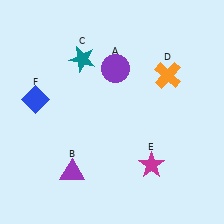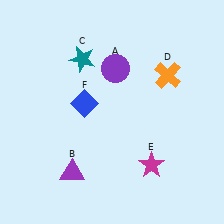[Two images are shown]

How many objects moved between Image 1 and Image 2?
1 object moved between the two images.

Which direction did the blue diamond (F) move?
The blue diamond (F) moved right.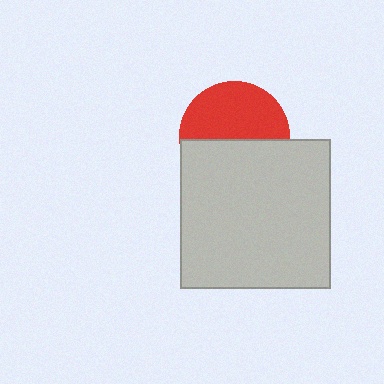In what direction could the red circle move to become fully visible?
The red circle could move up. That would shift it out from behind the light gray square entirely.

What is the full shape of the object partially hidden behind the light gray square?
The partially hidden object is a red circle.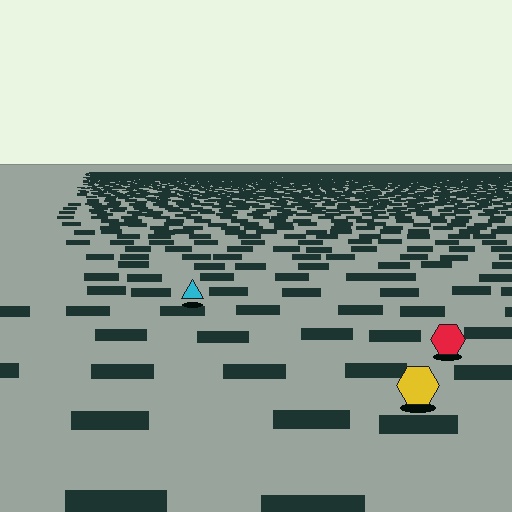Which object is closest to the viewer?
The yellow hexagon is closest. The texture marks near it are larger and more spread out.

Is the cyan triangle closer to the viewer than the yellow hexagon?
No. The yellow hexagon is closer — you can tell from the texture gradient: the ground texture is coarser near it.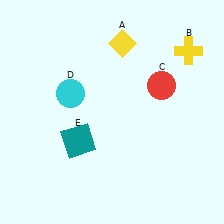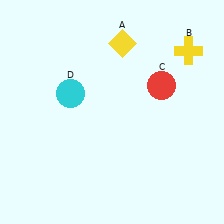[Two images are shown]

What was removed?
The teal square (E) was removed in Image 2.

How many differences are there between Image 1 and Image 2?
There is 1 difference between the two images.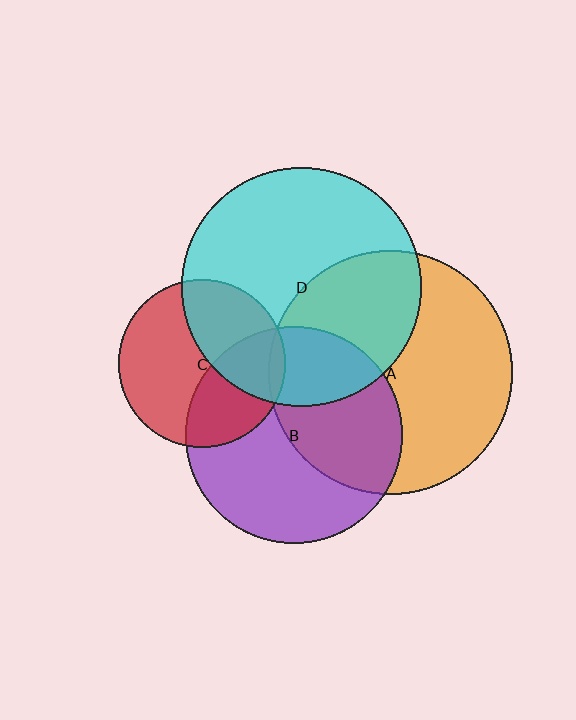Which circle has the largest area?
Circle A (orange).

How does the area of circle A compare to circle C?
Approximately 2.1 times.